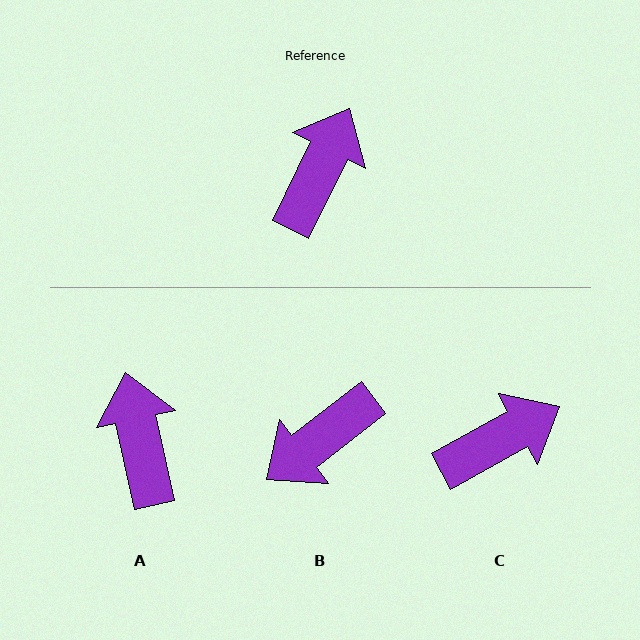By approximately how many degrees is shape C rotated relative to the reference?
Approximately 35 degrees clockwise.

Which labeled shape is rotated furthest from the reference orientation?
B, about 153 degrees away.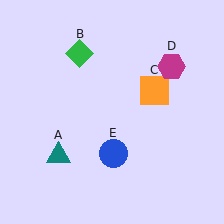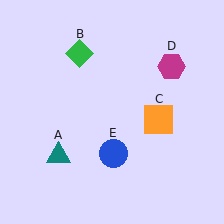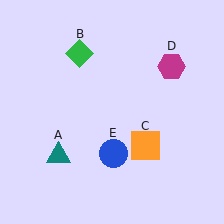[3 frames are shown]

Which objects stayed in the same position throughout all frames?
Teal triangle (object A) and green diamond (object B) and magenta hexagon (object D) and blue circle (object E) remained stationary.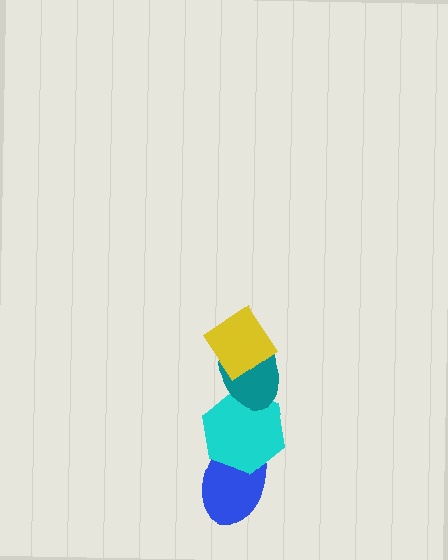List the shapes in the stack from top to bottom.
From top to bottom: the yellow diamond, the teal ellipse, the cyan hexagon, the blue ellipse.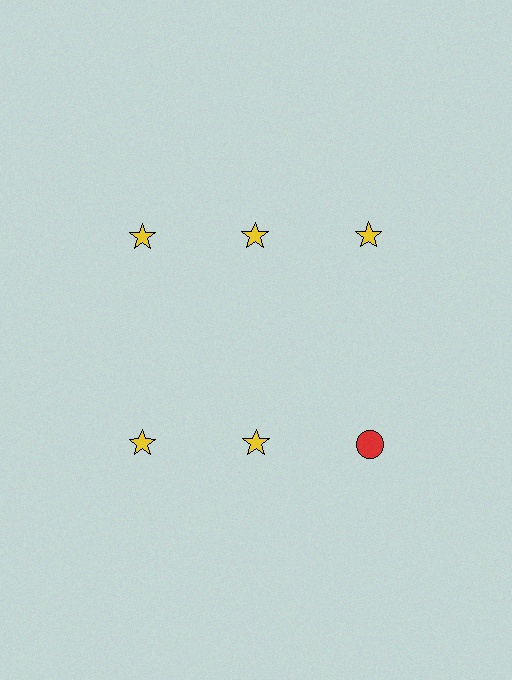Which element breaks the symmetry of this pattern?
The red circle in the second row, center column breaks the symmetry. All other shapes are yellow stars.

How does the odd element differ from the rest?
It differs in both color (red instead of yellow) and shape (circle instead of star).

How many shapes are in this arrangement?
There are 6 shapes arranged in a grid pattern.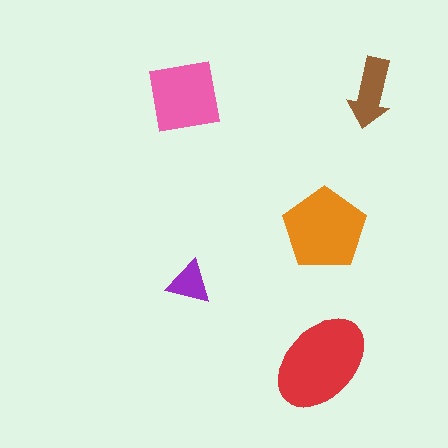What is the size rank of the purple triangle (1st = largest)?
5th.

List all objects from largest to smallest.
The red ellipse, the orange pentagon, the pink square, the brown arrow, the purple triangle.